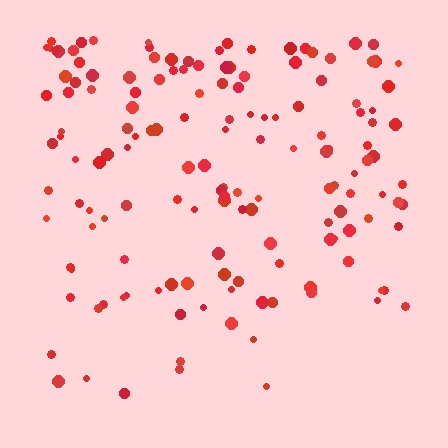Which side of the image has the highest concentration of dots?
The top.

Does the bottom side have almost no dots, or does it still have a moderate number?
Still a moderate number, just noticeably fewer than the top.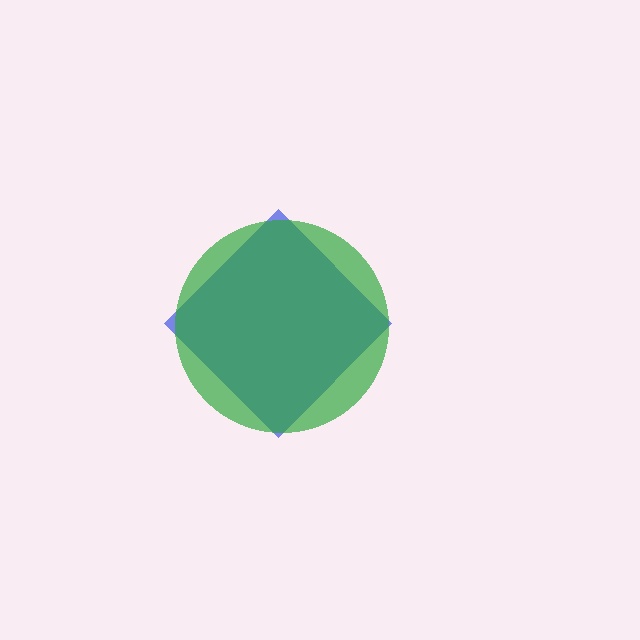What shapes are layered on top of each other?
The layered shapes are: a blue diamond, a green circle.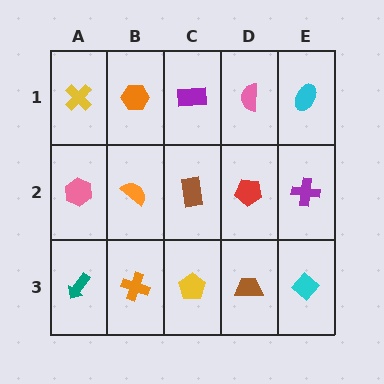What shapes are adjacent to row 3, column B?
An orange semicircle (row 2, column B), a teal arrow (row 3, column A), a yellow pentagon (row 3, column C).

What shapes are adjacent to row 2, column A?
A yellow cross (row 1, column A), a teal arrow (row 3, column A), an orange semicircle (row 2, column B).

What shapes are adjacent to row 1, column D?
A red pentagon (row 2, column D), a purple rectangle (row 1, column C), a cyan ellipse (row 1, column E).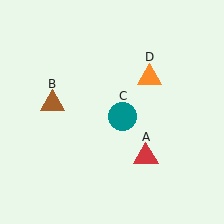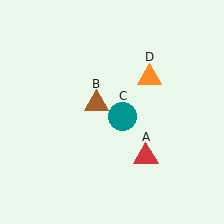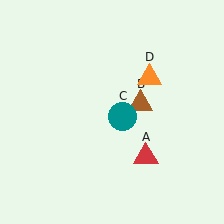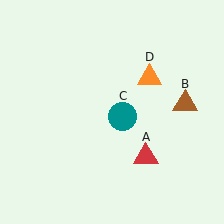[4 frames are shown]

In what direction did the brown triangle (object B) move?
The brown triangle (object B) moved right.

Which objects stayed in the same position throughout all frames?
Red triangle (object A) and teal circle (object C) and orange triangle (object D) remained stationary.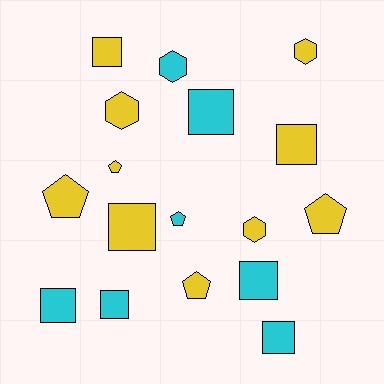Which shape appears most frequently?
Square, with 8 objects.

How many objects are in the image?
There are 17 objects.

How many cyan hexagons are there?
There is 1 cyan hexagon.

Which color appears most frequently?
Yellow, with 10 objects.